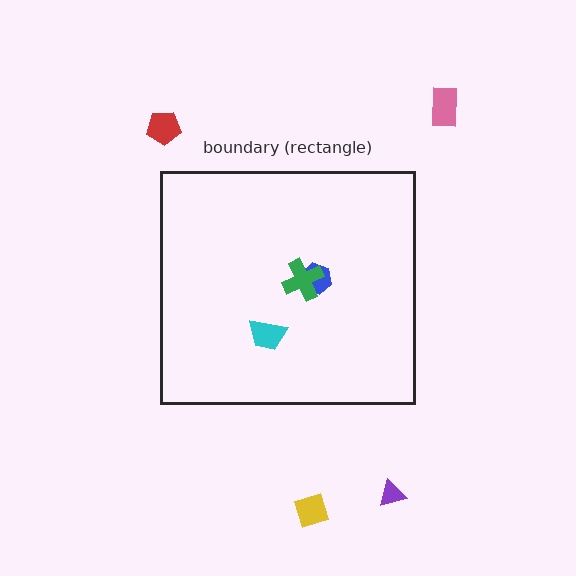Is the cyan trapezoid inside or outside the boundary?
Inside.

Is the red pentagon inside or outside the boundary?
Outside.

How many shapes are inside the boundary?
3 inside, 4 outside.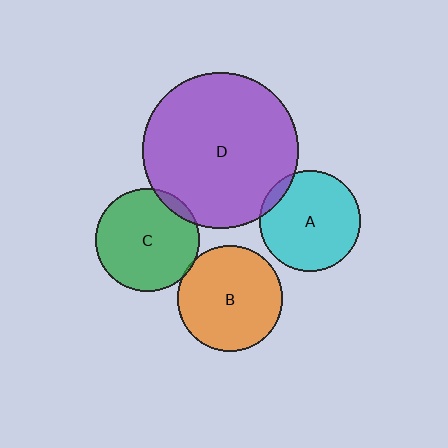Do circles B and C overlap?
Yes.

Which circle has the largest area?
Circle D (purple).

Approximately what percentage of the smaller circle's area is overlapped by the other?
Approximately 5%.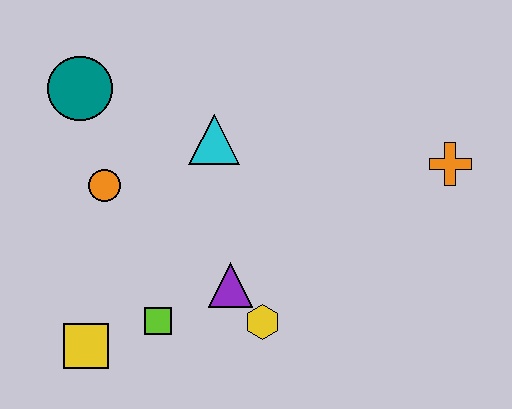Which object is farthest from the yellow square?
The orange cross is farthest from the yellow square.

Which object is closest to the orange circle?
The teal circle is closest to the orange circle.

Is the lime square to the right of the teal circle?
Yes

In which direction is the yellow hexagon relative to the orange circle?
The yellow hexagon is to the right of the orange circle.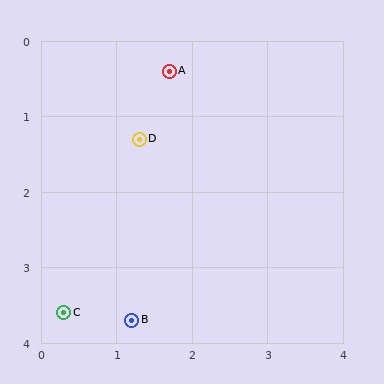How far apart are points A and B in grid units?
Points A and B are about 3.3 grid units apart.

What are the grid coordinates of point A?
Point A is at approximately (1.7, 0.4).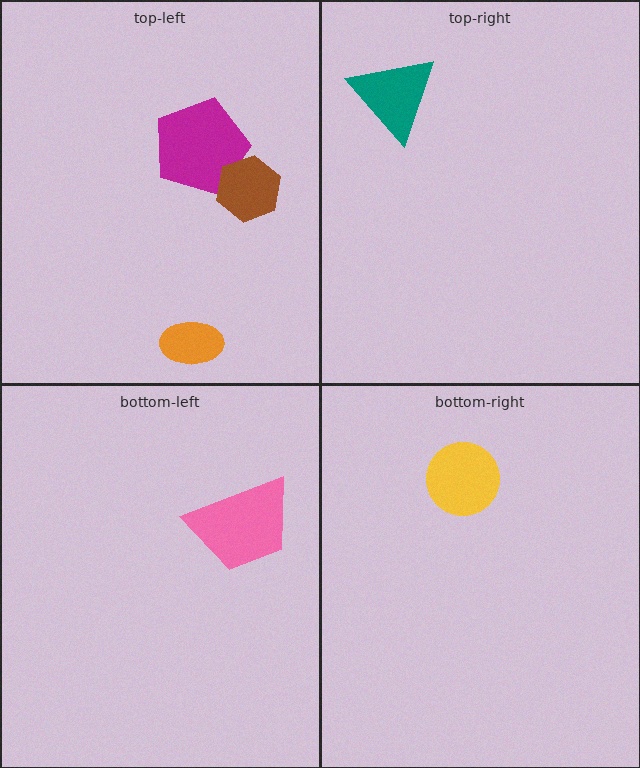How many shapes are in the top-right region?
1.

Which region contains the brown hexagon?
The top-left region.